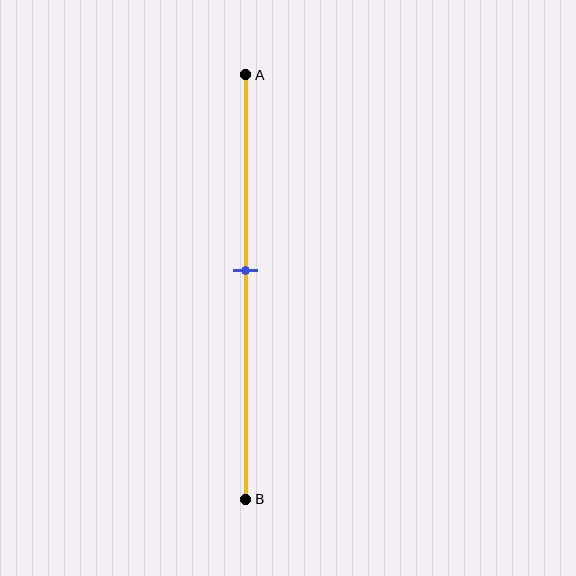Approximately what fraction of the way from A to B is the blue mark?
The blue mark is approximately 45% of the way from A to B.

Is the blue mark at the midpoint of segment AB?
No, the mark is at about 45% from A, not at the 50% midpoint.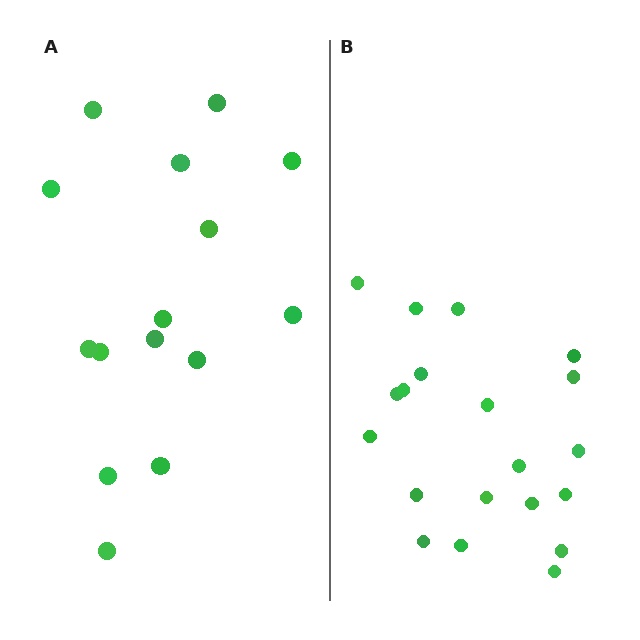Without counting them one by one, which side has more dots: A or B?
Region B (the right region) has more dots.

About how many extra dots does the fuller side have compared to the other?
Region B has about 5 more dots than region A.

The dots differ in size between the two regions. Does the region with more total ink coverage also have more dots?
No. Region A has more total ink coverage because its dots are larger, but region B actually contains more individual dots. Total area can be misleading — the number of items is what matters here.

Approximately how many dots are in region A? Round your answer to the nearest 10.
About 20 dots. (The exact count is 15, which rounds to 20.)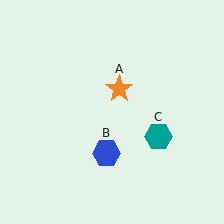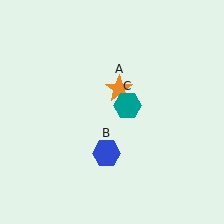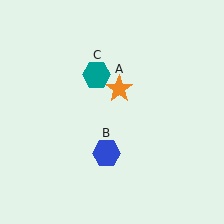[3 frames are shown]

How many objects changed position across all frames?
1 object changed position: teal hexagon (object C).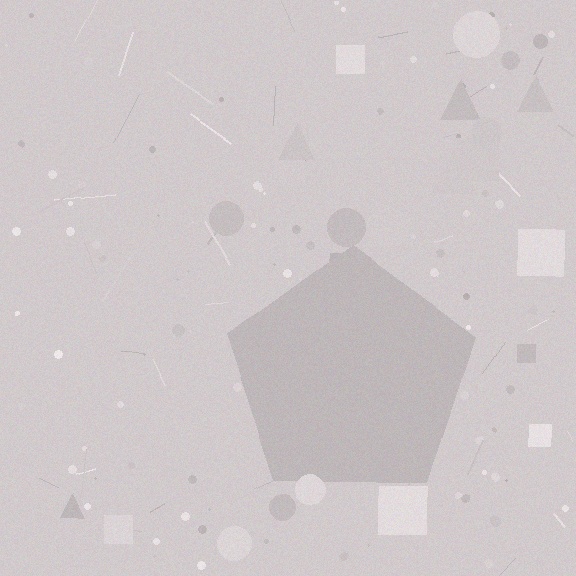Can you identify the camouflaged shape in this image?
The camouflaged shape is a pentagon.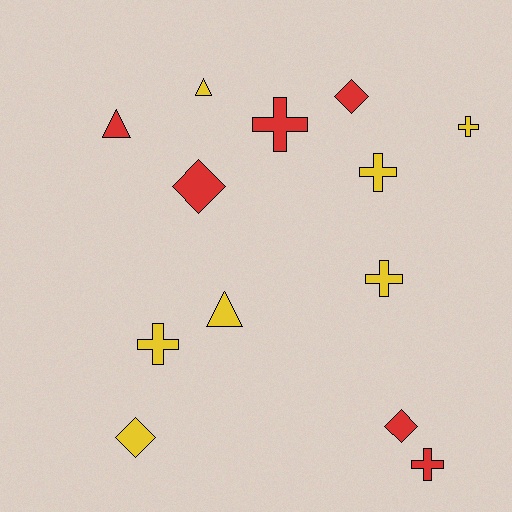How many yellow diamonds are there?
There is 1 yellow diamond.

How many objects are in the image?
There are 13 objects.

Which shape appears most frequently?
Cross, with 6 objects.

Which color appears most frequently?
Yellow, with 7 objects.